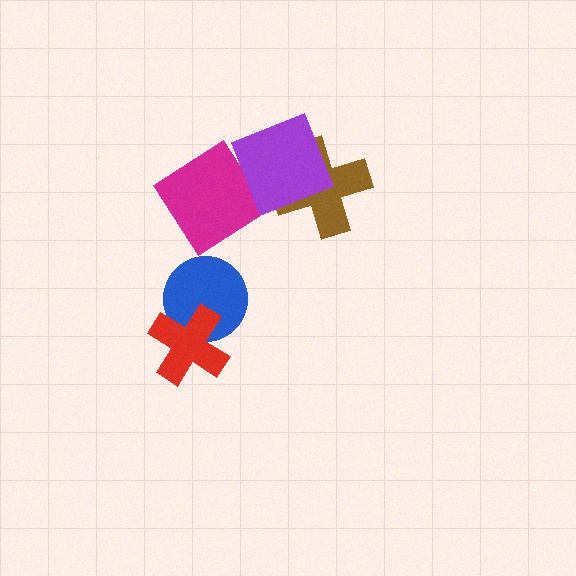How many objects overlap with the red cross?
1 object overlaps with the red cross.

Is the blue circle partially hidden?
Yes, it is partially covered by another shape.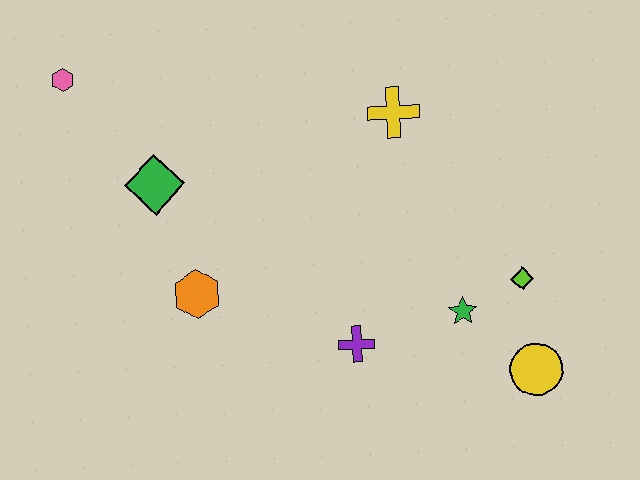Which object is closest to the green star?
The lime diamond is closest to the green star.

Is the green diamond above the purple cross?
Yes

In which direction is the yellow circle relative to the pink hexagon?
The yellow circle is to the right of the pink hexagon.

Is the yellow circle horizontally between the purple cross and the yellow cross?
No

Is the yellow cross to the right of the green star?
No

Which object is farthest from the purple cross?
The pink hexagon is farthest from the purple cross.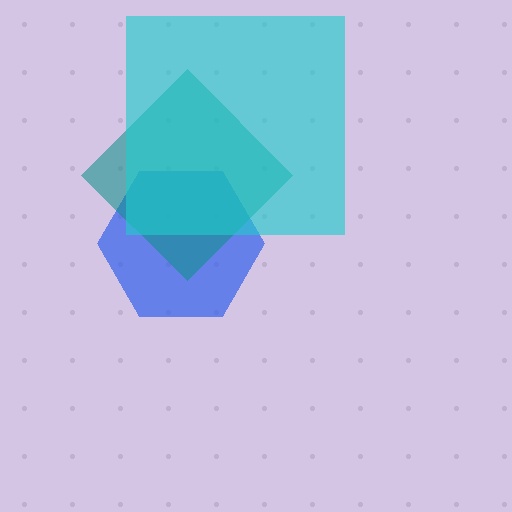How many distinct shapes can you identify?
There are 3 distinct shapes: a blue hexagon, a teal diamond, a cyan square.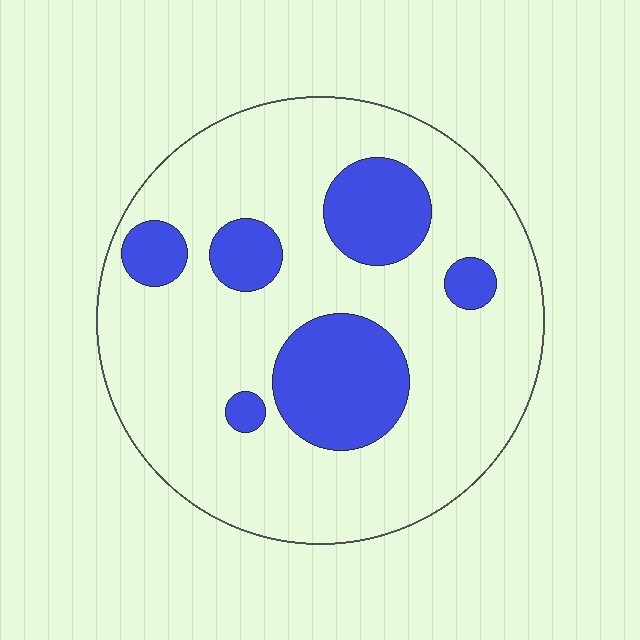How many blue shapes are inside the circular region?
6.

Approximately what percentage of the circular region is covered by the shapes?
Approximately 25%.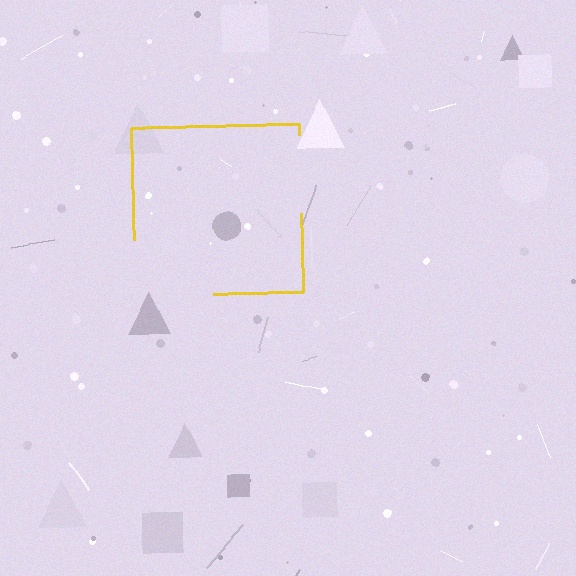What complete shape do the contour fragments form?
The contour fragments form a square.